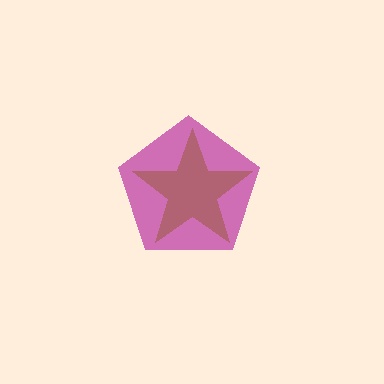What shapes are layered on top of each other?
The layered shapes are: a magenta pentagon, a brown star.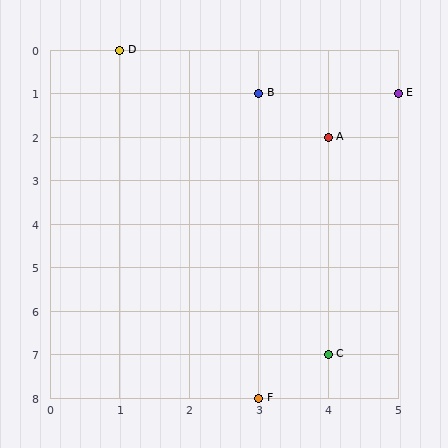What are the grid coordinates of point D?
Point D is at grid coordinates (1, 0).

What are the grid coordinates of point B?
Point B is at grid coordinates (3, 1).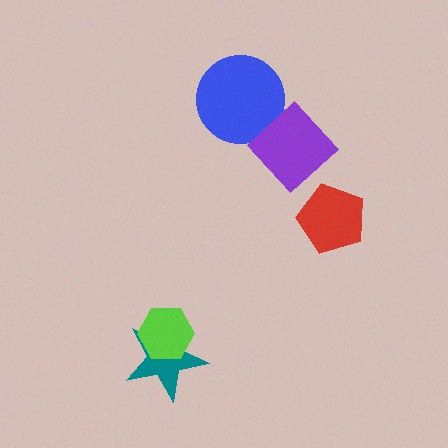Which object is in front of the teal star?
The lime hexagon is in front of the teal star.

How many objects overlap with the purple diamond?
0 objects overlap with the purple diamond.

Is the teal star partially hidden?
Yes, it is partially covered by another shape.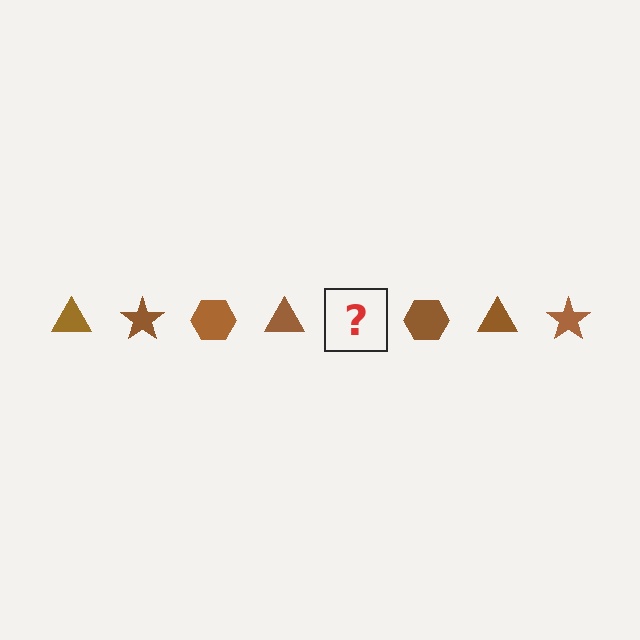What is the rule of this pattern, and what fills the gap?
The rule is that the pattern cycles through triangle, star, hexagon shapes in brown. The gap should be filled with a brown star.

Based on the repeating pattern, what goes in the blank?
The blank should be a brown star.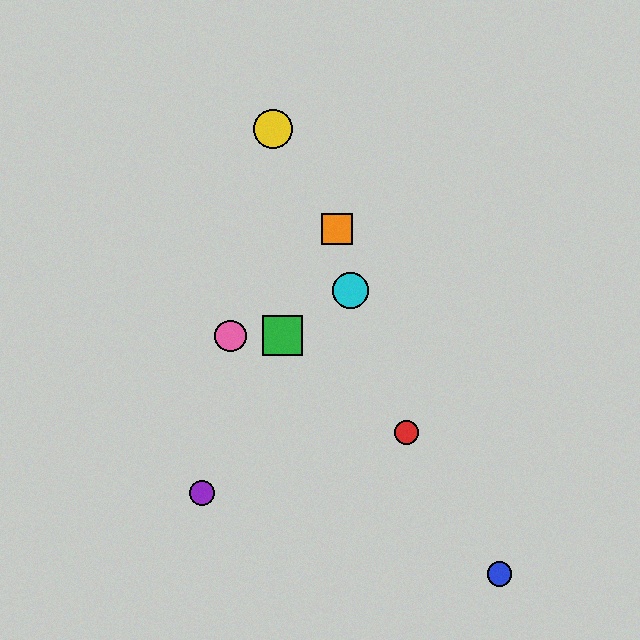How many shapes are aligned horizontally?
2 shapes (the green square, the pink circle) are aligned horizontally.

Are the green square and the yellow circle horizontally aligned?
No, the green square is at y≈336 and the yellow circle is at y≈129.